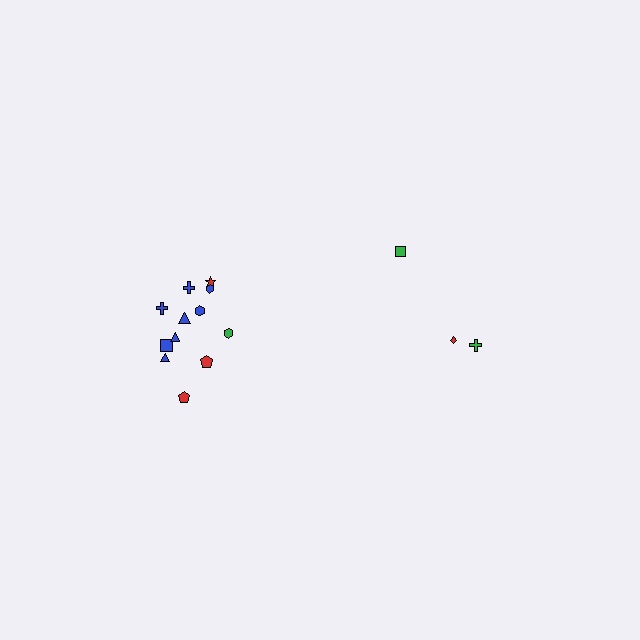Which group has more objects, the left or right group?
The left group.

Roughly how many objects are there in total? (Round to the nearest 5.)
Roughly 15 objects in total.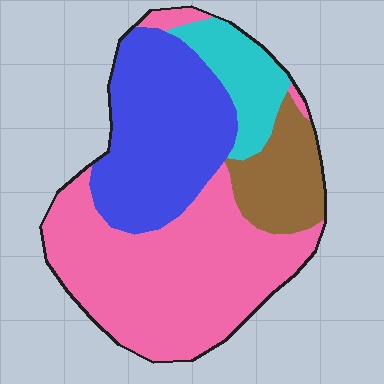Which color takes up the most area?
Pink, at roughly 45%.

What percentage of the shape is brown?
Brown takes up less than a sixth of the shape.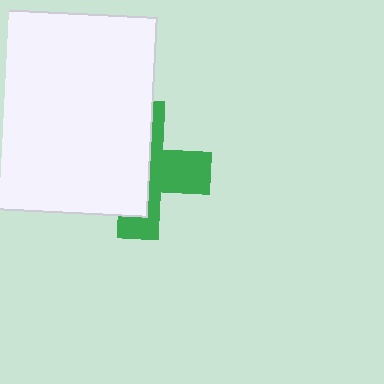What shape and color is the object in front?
The object in front is a white square.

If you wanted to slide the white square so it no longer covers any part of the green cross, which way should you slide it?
Slide it left — that is the most direct way to separate the two shapes.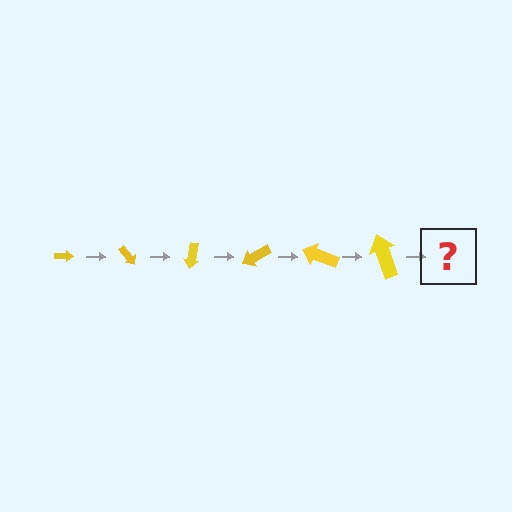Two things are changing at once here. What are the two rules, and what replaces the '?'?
The two rules are that the arrow grows larger each step and it rotates 50 degrees each step. The '?' should be an arrow, larger than the previous one and rotated 300 degrees from the start.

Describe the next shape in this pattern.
It should be an arrow, larger than the previous one and rotated 300 degrees from the start.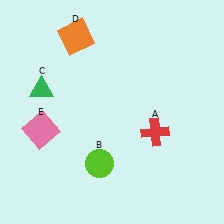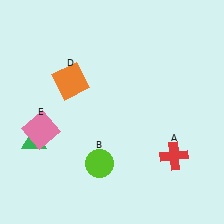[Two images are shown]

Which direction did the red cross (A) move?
The red cross (A) moved down.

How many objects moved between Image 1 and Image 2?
3 objects moved between the two images.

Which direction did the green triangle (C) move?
The green triangle (C) moved down.